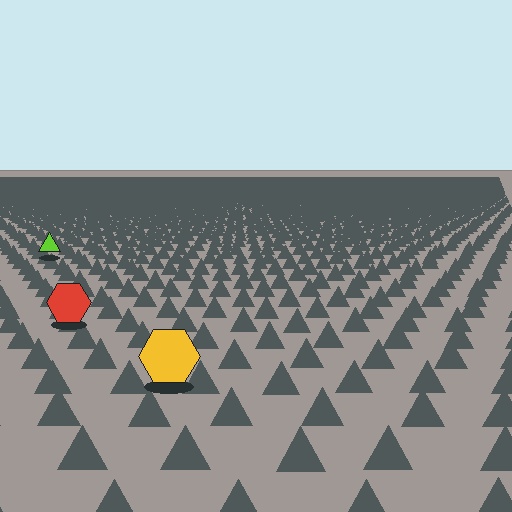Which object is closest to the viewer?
The yellow hexagon is closest. The texture marks near it are larger and more spread out.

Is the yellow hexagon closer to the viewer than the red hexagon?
Yes. The yellow hexagon is closer — you can tell from the texture gradient: the ground texture is coarser near it.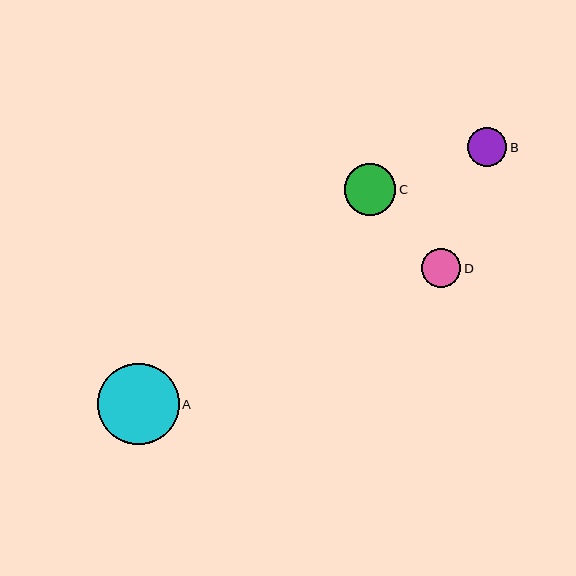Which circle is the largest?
Circle A is the largest with a size of approximately 81 pixels.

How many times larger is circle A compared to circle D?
Circle A is approximately 2.1 times the size of circle D.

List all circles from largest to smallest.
From largest to smallest: A, C, D, B.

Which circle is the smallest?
Circle B is the smallest with a size of approximately 39 pixels.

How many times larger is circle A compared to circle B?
Circle A is approximately 2.1 times the size of circle B.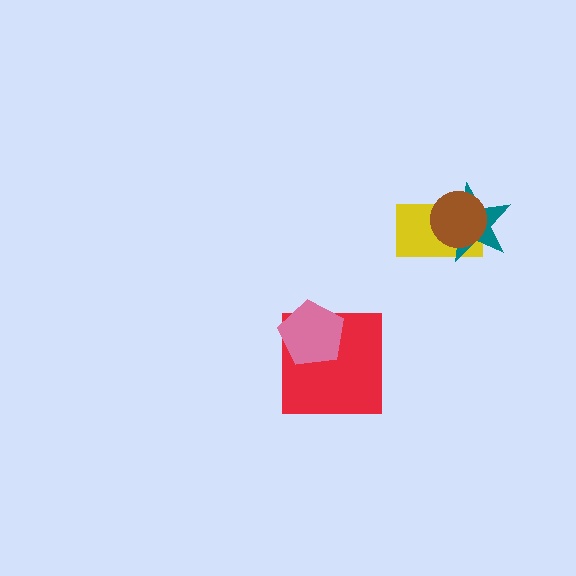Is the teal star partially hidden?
Yes, it is partially covered by another shape.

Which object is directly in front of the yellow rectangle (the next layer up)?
The teal star is directly in front of the yellow rectangle.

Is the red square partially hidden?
Yes, it is partially covered by another shape.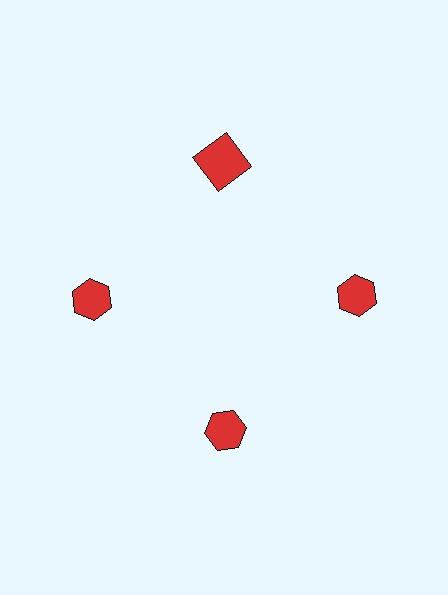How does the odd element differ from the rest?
It has a different shape: square instead of hexagon.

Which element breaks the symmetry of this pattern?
The red square at roughly the 12 o'clock position breaks the symmetry. All other shapes are red hexagons.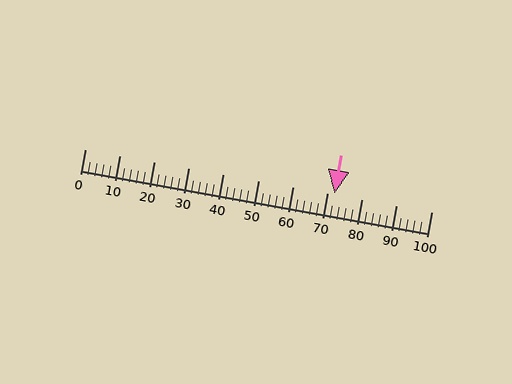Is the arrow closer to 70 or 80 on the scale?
The arrow is closer to 70.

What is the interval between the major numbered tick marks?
The major tick marks are spaced 10 units apart.